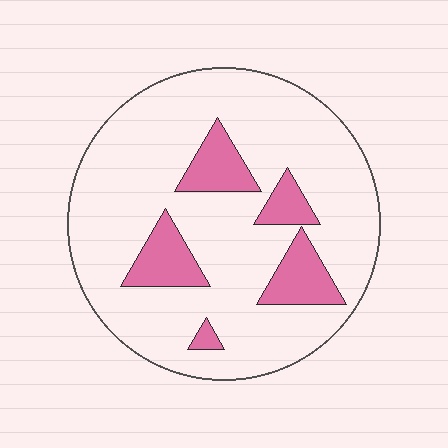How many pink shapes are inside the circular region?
5.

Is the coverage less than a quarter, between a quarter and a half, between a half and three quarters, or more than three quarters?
Less than a quarter.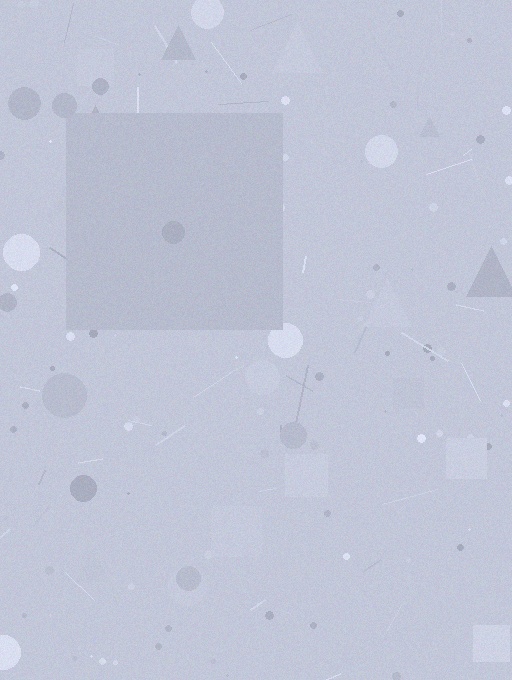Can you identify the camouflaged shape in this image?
The camouflaged shape is a square.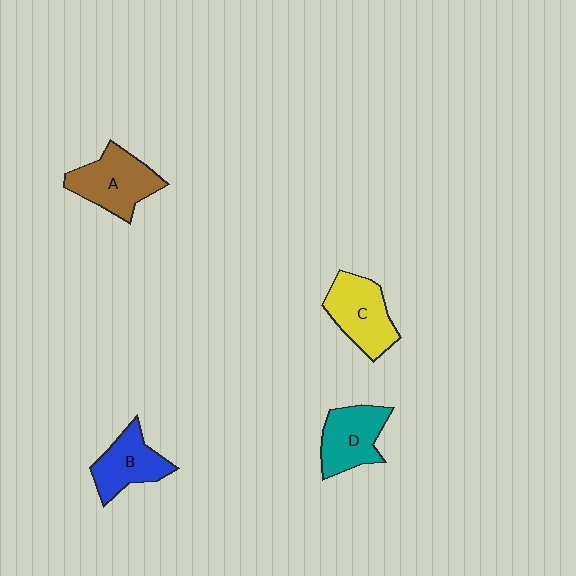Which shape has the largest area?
Shape A (brown).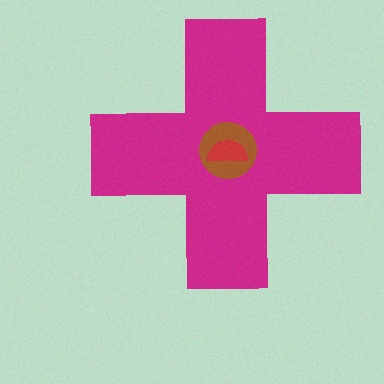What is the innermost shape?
The red semicircle.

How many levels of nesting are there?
3.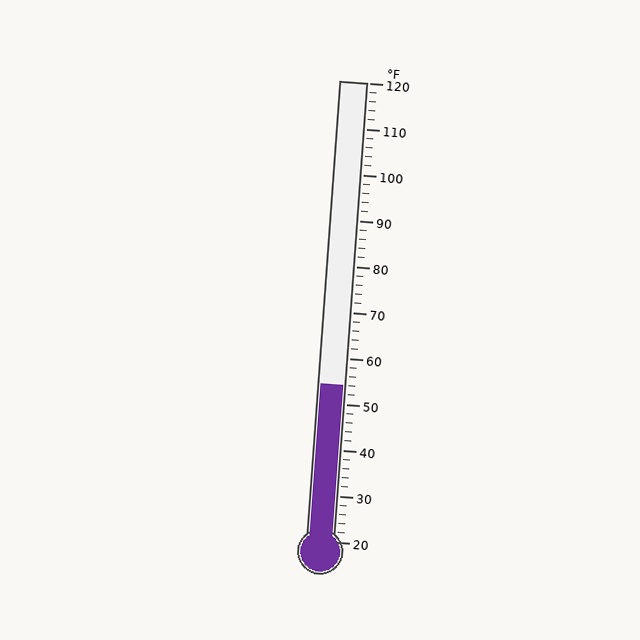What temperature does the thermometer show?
The thermometer shows approximately 54°F.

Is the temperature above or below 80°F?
The temperature is below 80°F.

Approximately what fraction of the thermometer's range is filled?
The thermometer is filled to approximately 35% of its range.